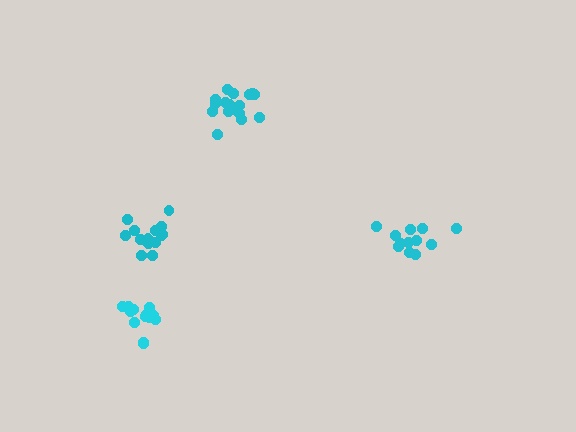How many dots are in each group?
Group 1: 13 dots, Group 2: 17 dots, Group 3: 12 dots, Group 4: 15 dots (57 total).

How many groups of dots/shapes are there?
There are 4 groups.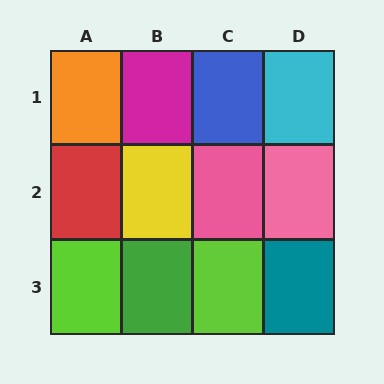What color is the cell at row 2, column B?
Yellow.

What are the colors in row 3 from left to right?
Lime, green, lime, teal.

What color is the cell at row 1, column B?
Magenta.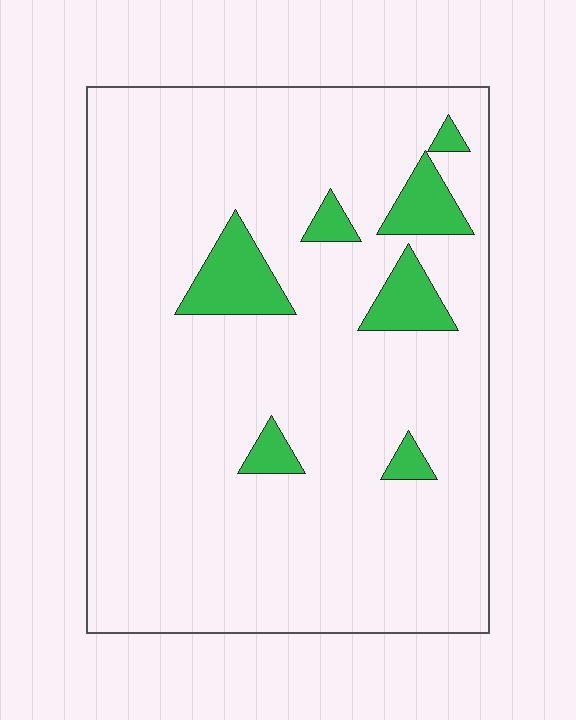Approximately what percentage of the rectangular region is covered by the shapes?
Approximately 10%.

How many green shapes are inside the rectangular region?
7.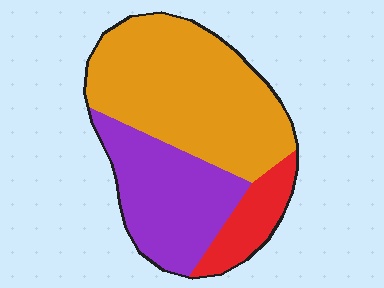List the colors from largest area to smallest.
From largest to smallest: orange, purple, red.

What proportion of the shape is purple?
Purple takes up between a quarter and a half of the shape.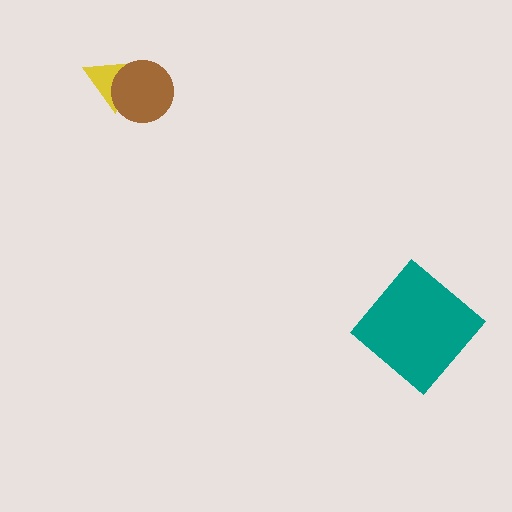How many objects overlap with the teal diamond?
0 objects overlap with the teal diamond.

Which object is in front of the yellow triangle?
The brown circle is in front of the yellow triangle.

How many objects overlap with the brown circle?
1 object overlaps with the brown circle.